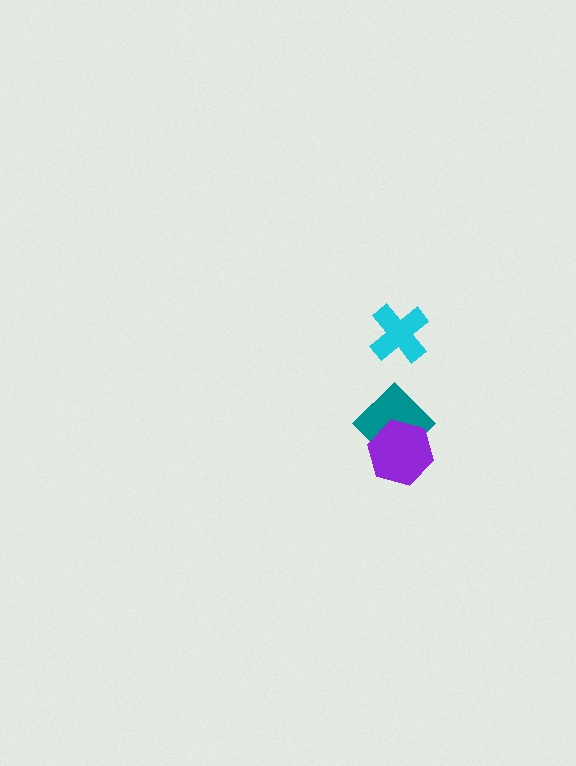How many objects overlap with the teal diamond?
1 object overlaps with the teal diamond.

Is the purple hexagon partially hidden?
No, no other shape covers it.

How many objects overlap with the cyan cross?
0 objects overlap with the cyan cross.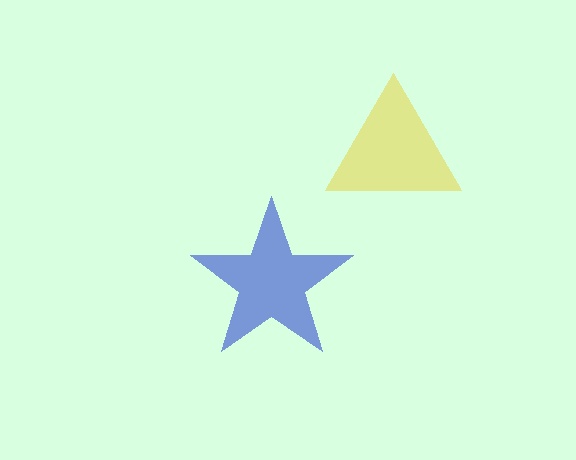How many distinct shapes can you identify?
There are 2 distinct shapes: a yellow triangle, a blue star.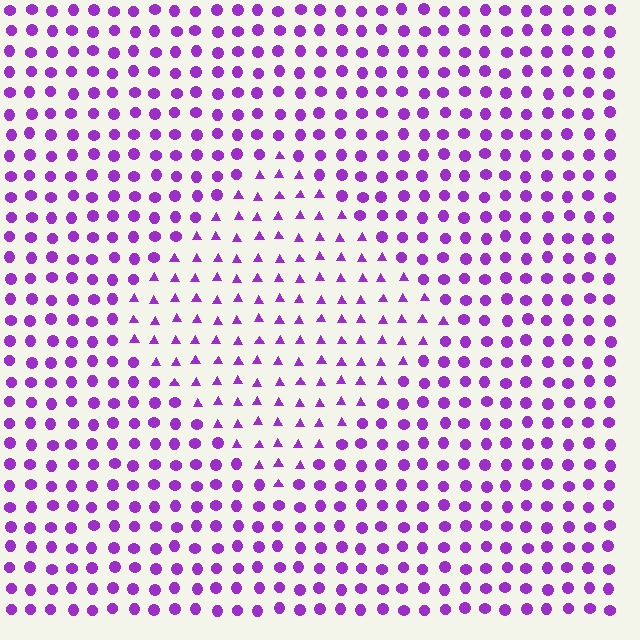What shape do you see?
I see a diamond.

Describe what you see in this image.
The image is filled with small purple elements arranged in a uniform grid. A diamond-shaped region contains triangles, while the surrounding area contains circles. The boundary is defined purely by the change in element shape.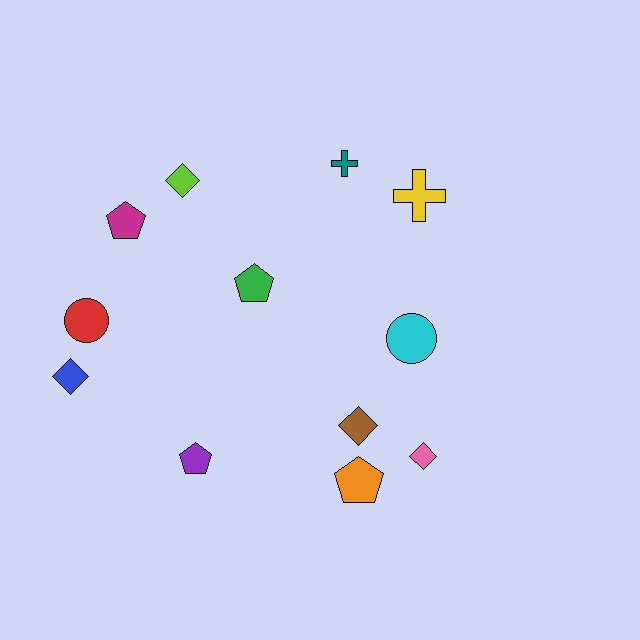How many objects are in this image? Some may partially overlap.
There are 12 objects.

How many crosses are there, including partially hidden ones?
There are 2 crosses.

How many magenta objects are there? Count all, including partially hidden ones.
There is 1 magenta object.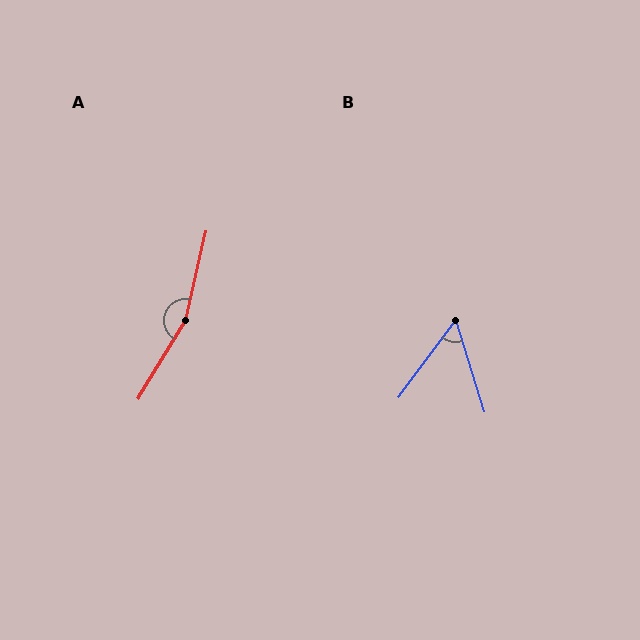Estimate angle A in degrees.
Approximately 162 degrees.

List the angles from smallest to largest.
B (54°), A (162°).